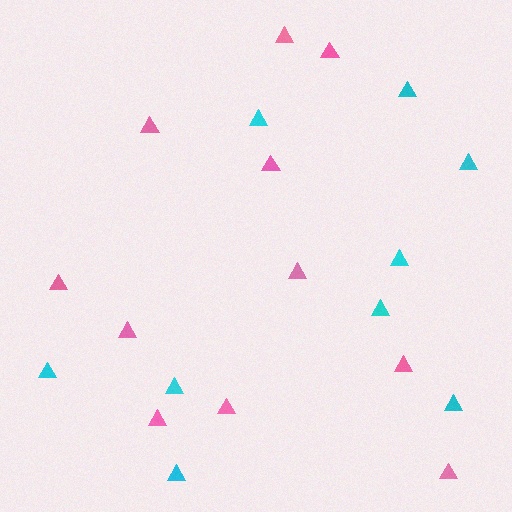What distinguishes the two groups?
There are 2 groups: one group of cyan triangles (9) and one group of pink triangles (11).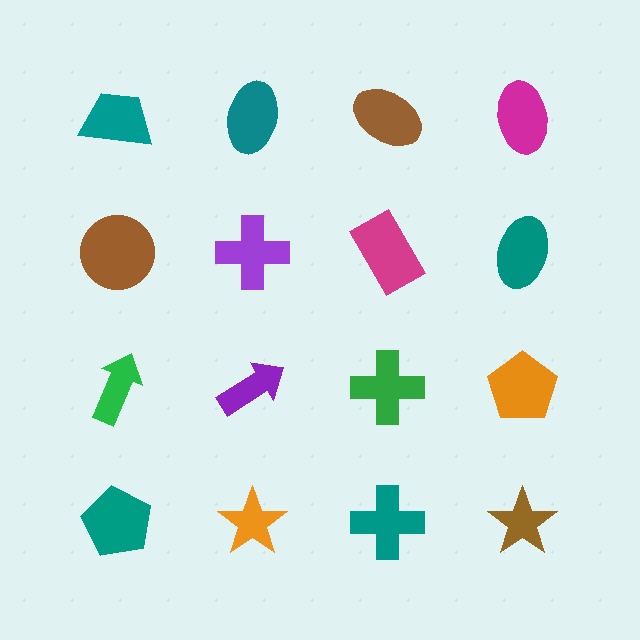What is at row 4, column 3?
A teal cross.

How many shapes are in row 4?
4 shapes.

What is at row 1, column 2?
A teal ellipse.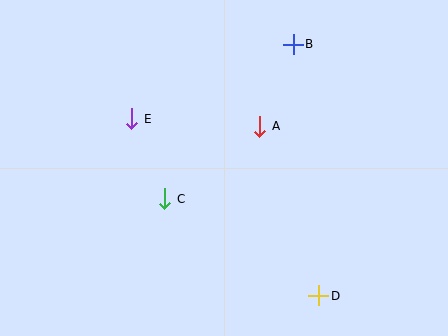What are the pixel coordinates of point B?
Point B is at (293, 44).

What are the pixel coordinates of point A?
Point A is at (260, 126).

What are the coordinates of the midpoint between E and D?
The midpoint between E and D is at (225, 207).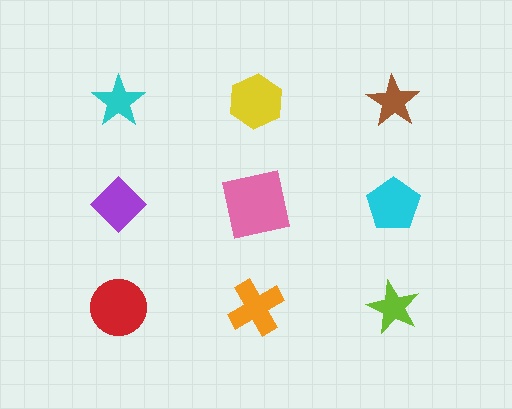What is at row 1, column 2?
A yellow hexagon.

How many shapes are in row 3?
3 shapes.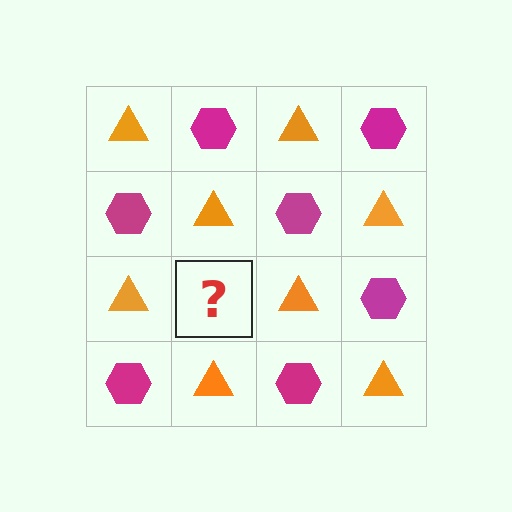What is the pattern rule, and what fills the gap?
The rule is that it alternates orange triangle and magenta hexagon in a checkerboard pattern. The gap should be filled with a magenta hexagon.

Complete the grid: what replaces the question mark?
The question mark should be replaced with a magenta hexagon.